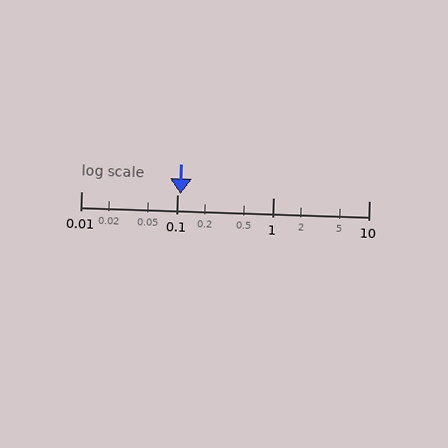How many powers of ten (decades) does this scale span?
The scale spans 3 decades, from 0.01 to 10.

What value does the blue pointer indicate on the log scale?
The pointer indicates approximately 0.11.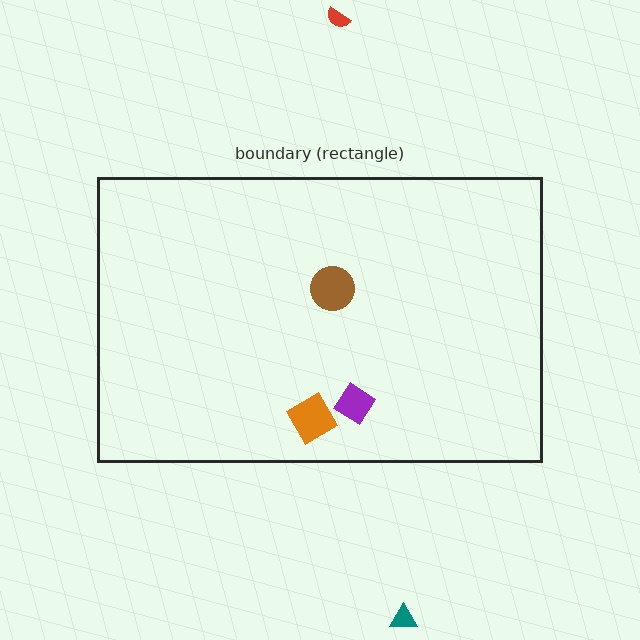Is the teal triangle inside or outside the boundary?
Outside.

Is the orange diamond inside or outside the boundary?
Inside.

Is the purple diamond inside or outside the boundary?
Inside.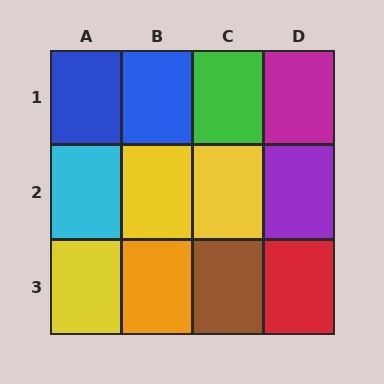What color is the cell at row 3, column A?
Yellow.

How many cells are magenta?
1 cell is magenta.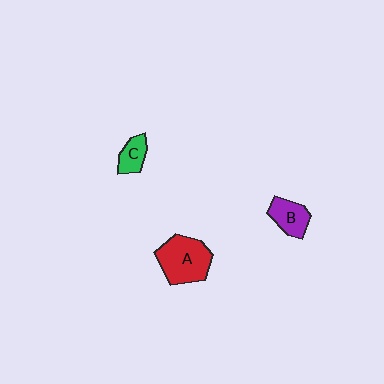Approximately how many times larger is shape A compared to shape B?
Approximately 1.8 times.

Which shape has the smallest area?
Shape C (green).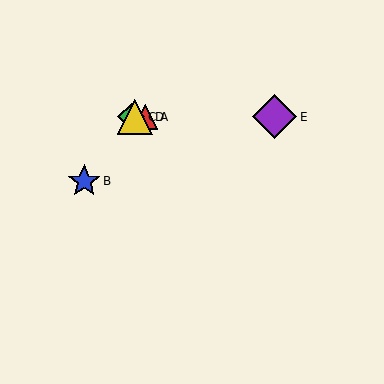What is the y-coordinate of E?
Object E is at y≈117.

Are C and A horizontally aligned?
Yes, both are at y≈117.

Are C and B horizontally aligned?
No, C is at y≈117 and B is at y≈181.